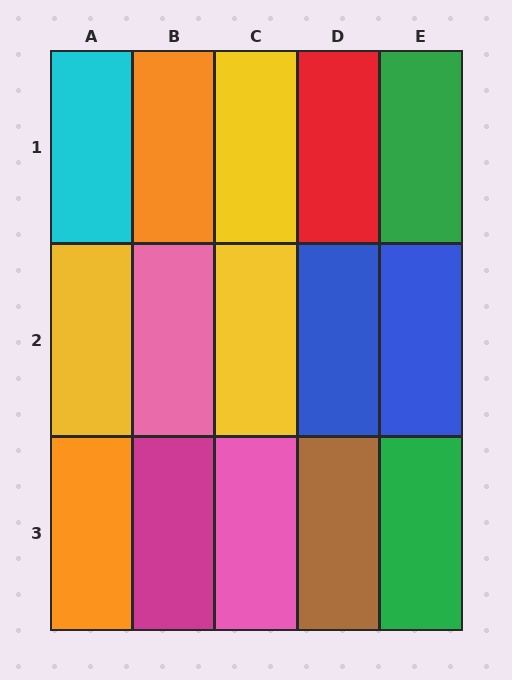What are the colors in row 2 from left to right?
Yellow, pink, yellow, blue, blue.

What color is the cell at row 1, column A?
Cyan.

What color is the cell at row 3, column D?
Brown.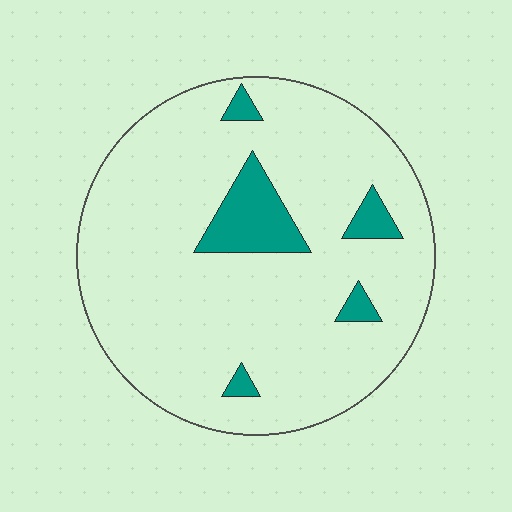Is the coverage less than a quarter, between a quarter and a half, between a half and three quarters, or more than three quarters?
Less than a quarter.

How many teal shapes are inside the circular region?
5.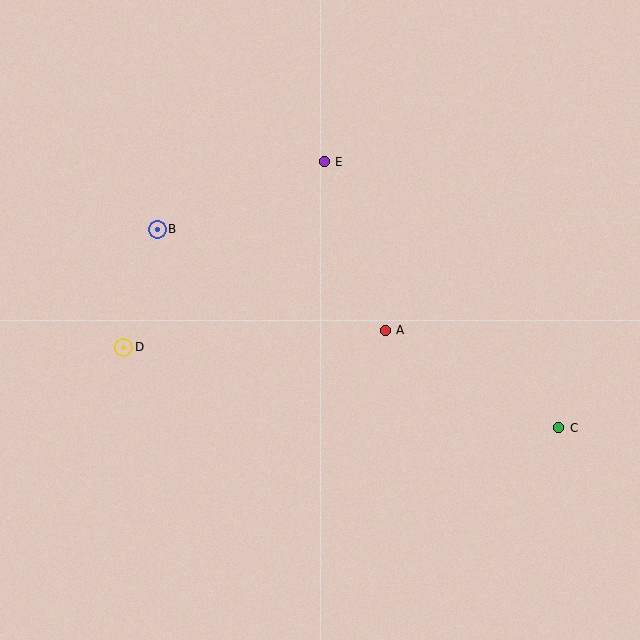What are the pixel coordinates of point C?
Point C is at (559, 428).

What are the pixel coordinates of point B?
Point B is at (157, 229).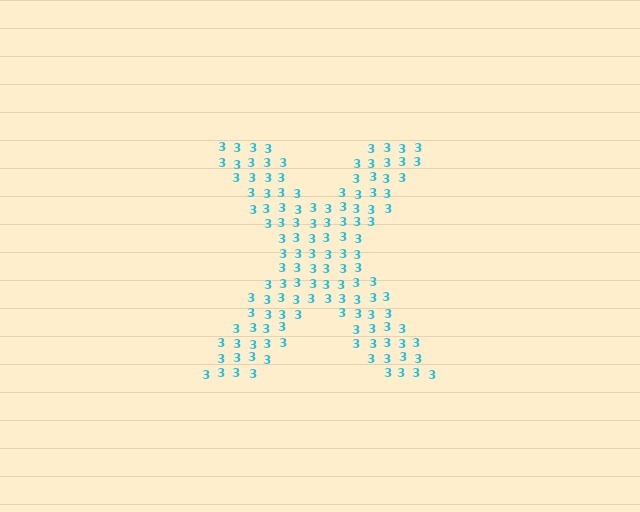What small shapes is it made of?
It is made of small digit 3's.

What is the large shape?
The large shape is the letter X.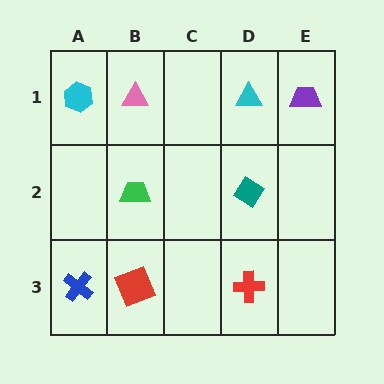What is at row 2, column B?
A green trapezoid.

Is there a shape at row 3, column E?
No, that cell is empty.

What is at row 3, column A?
A blue cross.